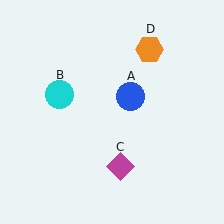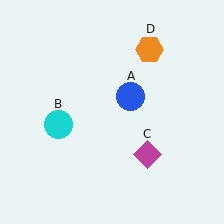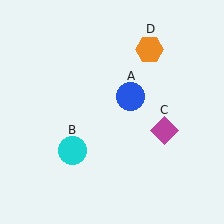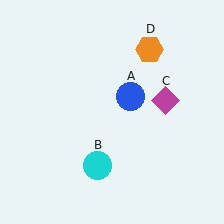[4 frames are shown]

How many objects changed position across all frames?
2 objects changed position: cyan circle (object B), magenta diamond (object C).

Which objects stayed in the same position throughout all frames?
Blue circle (object A) and orange hexagon (object D) remained stationary.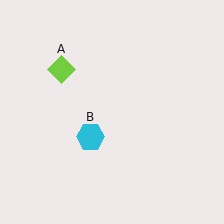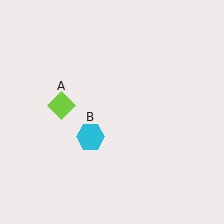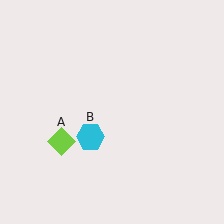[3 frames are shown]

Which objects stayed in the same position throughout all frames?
Cyan hexagon (object B) remained stationary.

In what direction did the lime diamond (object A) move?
The lime diamond (object A) moved down.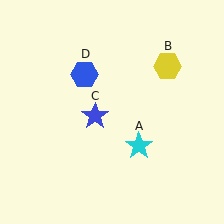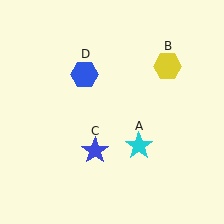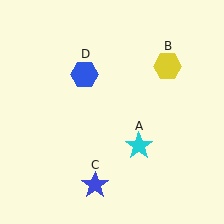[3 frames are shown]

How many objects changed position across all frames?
1 object changed position: blue star (object C).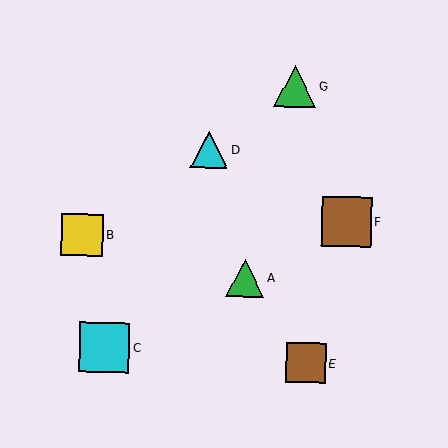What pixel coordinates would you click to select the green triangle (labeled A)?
Click at (245, 278) to select the green triangle A.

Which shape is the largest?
The cyan square (labeled C) is the largest.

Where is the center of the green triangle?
The center of the green triangle is at (245, 278).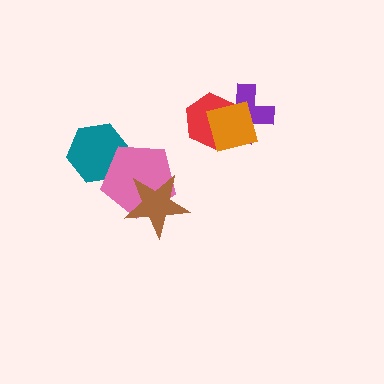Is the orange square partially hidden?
No, no other shape covers it.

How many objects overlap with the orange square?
2 objects overlap with the orange square.